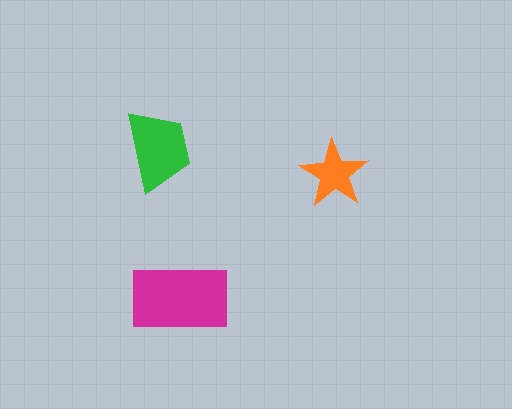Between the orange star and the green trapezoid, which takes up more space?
The green trapezoid.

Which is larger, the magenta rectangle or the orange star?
The magenta rectangle.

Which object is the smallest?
The orange star.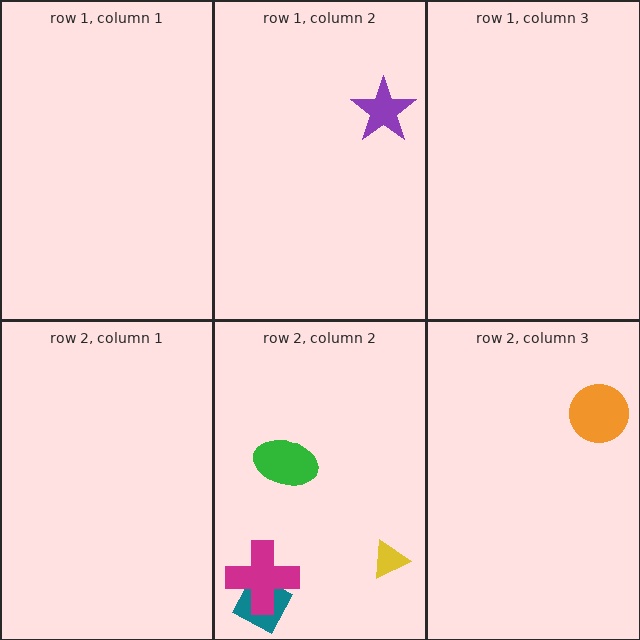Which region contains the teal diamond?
The row 2, column 2 region.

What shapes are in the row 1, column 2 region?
The purple star.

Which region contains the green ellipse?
The row 2, column 2 region.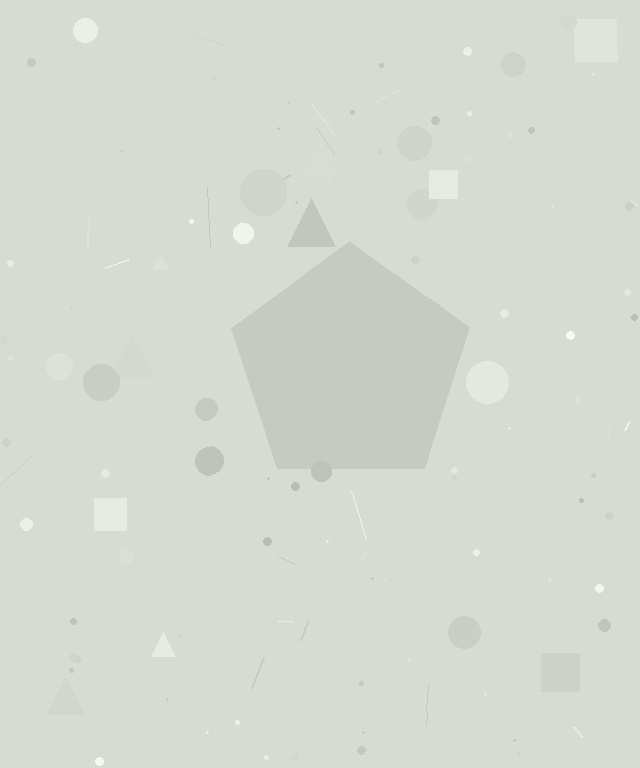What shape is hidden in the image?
A pentagon is hidden in the image.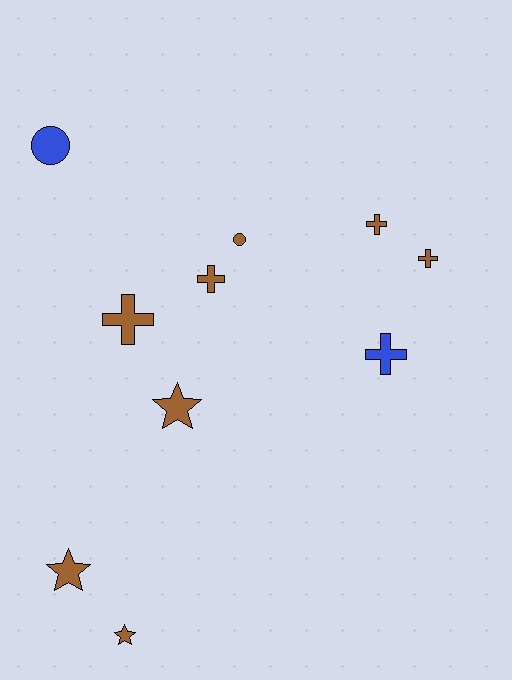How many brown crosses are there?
There are 4 brown crosses.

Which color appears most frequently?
Brown, with 8 objects.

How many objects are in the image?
There are 10 objects.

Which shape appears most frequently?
Cross, with 5 objects.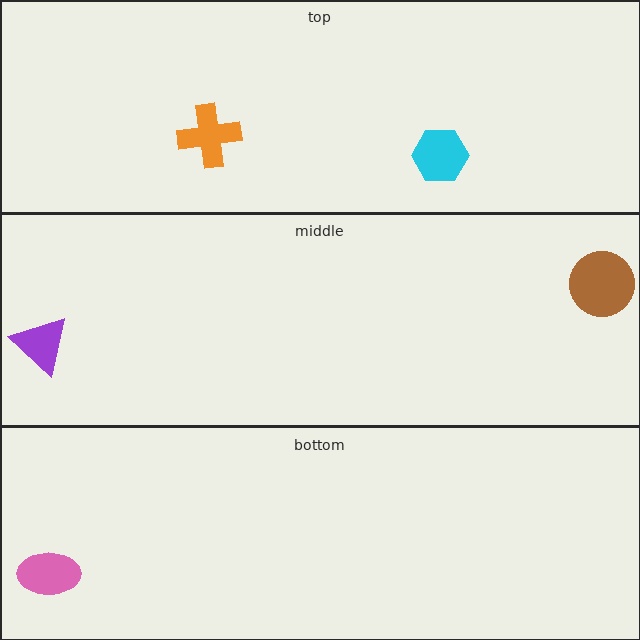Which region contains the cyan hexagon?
The top region.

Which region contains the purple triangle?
The middle region.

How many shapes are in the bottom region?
1.